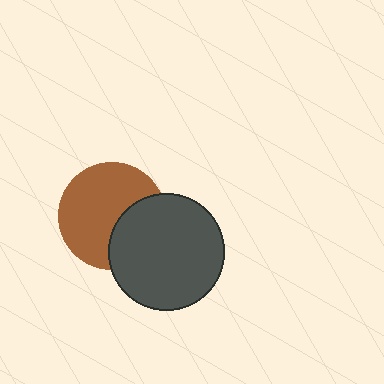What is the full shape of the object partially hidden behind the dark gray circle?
The partially hidden object is a brown circle.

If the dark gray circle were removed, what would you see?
You would see the complete brown circle.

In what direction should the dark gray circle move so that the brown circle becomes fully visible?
The dark gray circle should move right. That is the shortest direction to clear the overlap and leave the brown circle fully visible.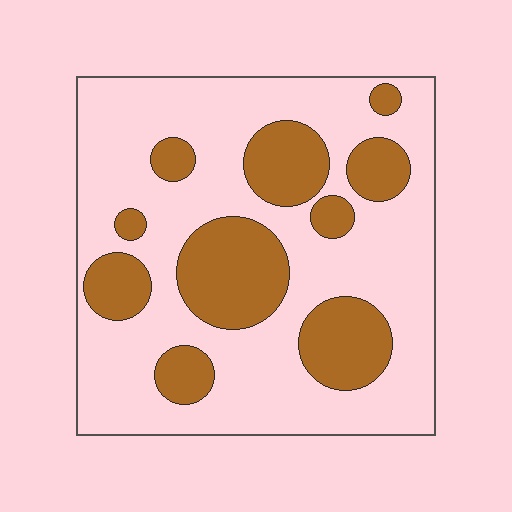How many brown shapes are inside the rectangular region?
10.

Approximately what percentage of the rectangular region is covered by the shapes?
Approximately 30%.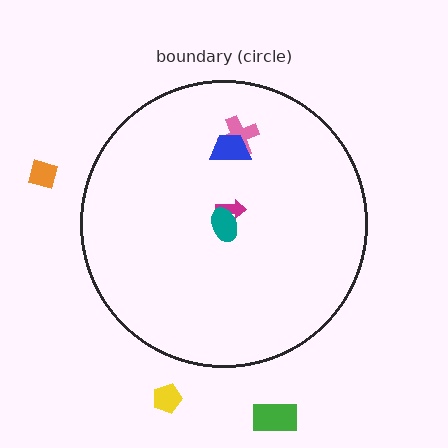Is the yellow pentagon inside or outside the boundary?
Outside.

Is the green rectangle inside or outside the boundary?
Outside.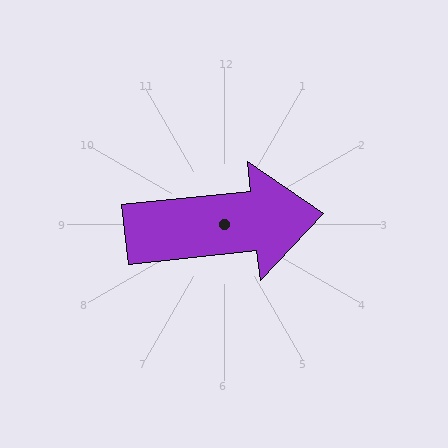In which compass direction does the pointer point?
East.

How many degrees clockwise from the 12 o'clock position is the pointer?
Approximately 84 degrees.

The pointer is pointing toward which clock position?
Roughly 3 o'clock.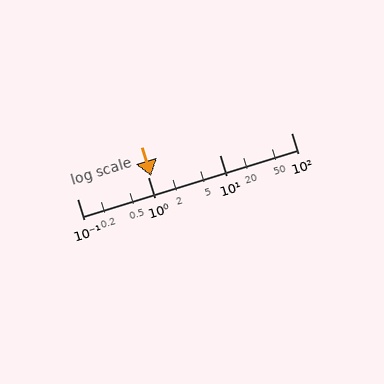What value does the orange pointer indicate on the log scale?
The pointer indicates approximately 1.1.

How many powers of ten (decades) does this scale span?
The scale spans 3 decades, from 0.1 to 100.